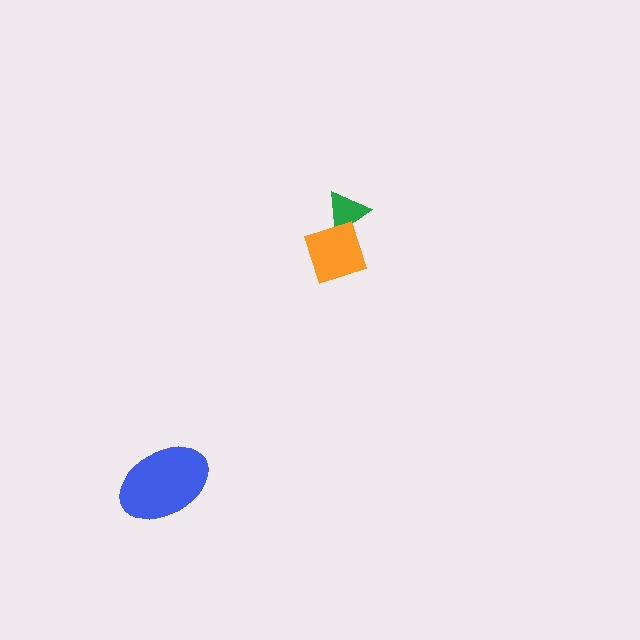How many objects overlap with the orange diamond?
1 object overlaps with the orange diamond.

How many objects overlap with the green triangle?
1 object overlaps with the green triangle.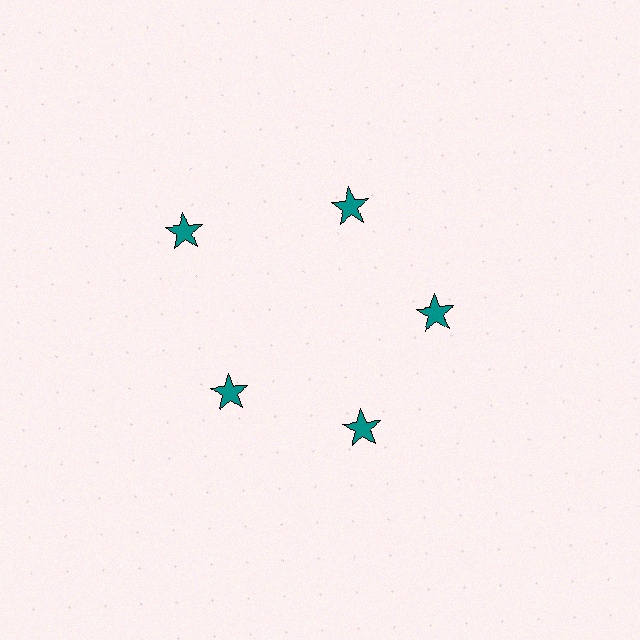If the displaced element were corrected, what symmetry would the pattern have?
It would have 5-fold rotational symmetry — the pattern would map onto itself every 72 degrees.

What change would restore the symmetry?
The symmetry would be restored by moving it inward, back onto the ring so that all 5 stars sit at equal angles and equal distance from the center.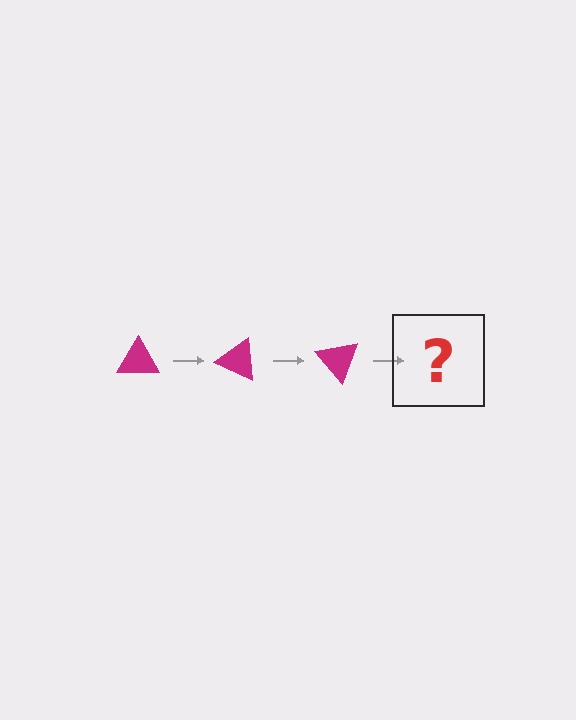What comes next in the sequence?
The next element should be a magenta triangle rotated 75 degrees.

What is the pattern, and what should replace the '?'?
The pattern is that the triangle rotates 25 degrees each step. The '?' should be a magenta triangle rotated 75 degrees.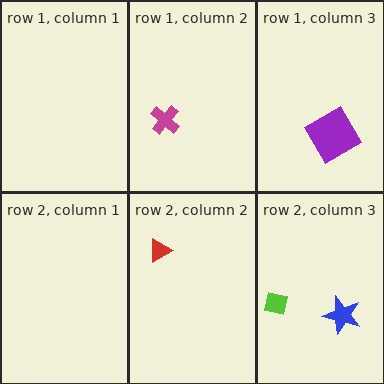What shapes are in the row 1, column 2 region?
The magenta cross.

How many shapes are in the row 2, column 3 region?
2.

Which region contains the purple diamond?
The row 1, column 3 region.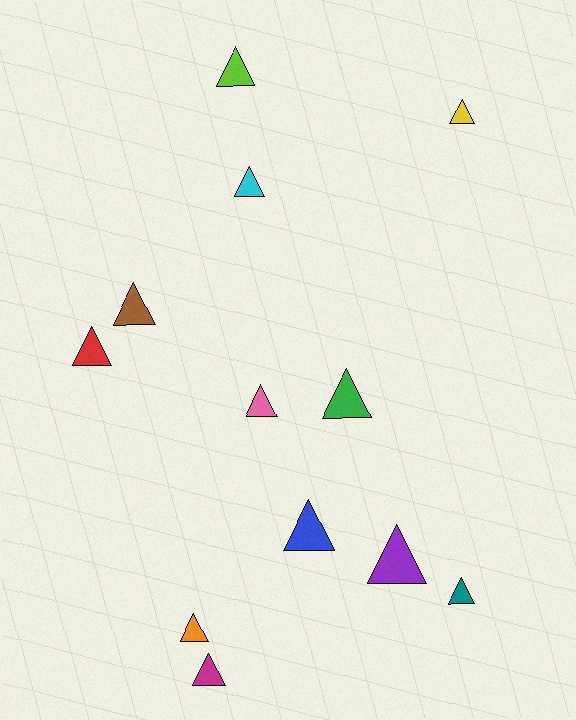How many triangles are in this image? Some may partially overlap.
There are 12 triangles.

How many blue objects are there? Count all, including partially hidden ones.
There is 1 blue object.